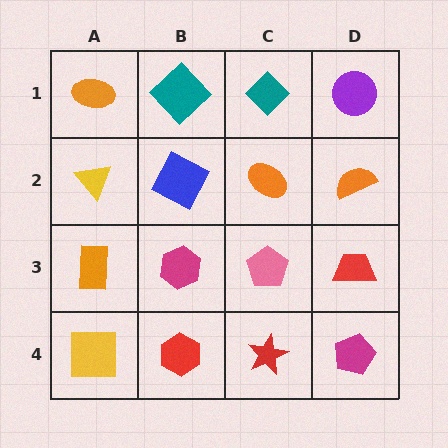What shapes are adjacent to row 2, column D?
A purple circle (row 1, column D), a red trapezoid (row 3, column D), an orange ellipse (row 2, column C).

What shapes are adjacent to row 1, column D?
An orange semicircle (row 2, column D), a teal diamond (row 1, column C).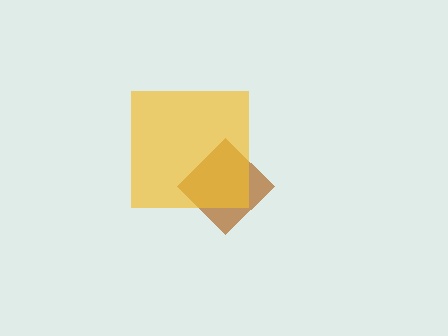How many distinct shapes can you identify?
There are 2 distinct shapes: a brown diamond, a yellow square.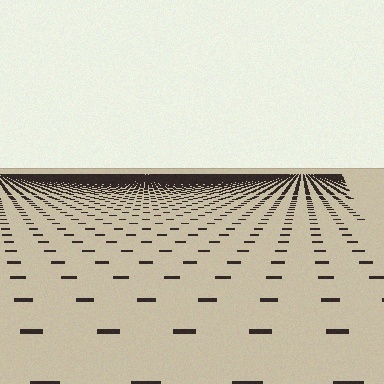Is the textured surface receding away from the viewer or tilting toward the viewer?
The surface is receding away from the viewer. Texture elements get smaller and denser toward the top.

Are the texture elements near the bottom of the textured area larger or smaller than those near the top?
Larger. Near the bottom, elements are closer to the viewer and appear at a bigger on-screen size.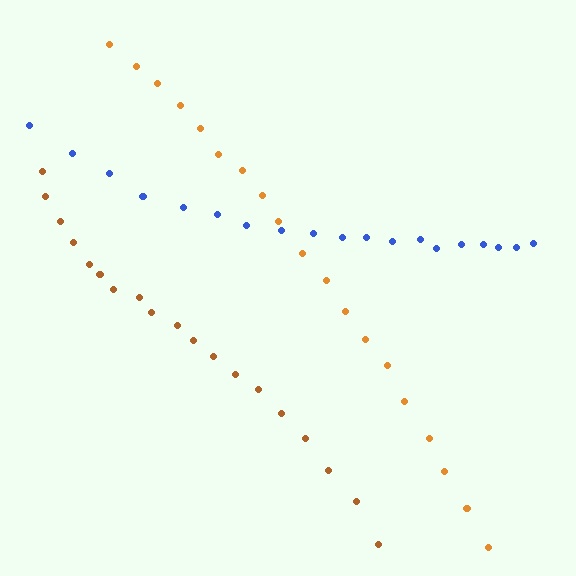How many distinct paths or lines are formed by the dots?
There are 3 distinct paths.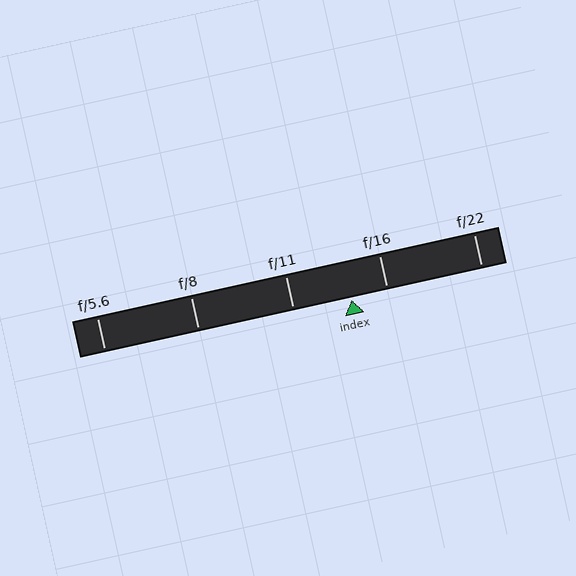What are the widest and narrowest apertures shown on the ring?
The widest aperture shown is f/5.6 and the narrowest is f/22.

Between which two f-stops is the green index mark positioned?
The index mark is between f/11 and f/16.